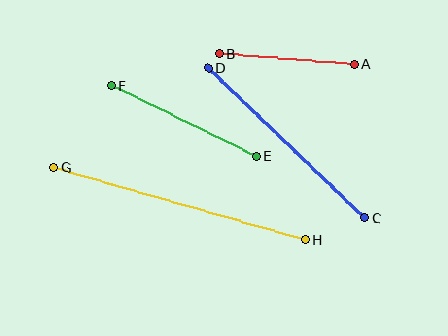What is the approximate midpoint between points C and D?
The midpoint is at approximately (286, 143) pixels.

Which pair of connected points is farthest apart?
Points G and H are farthest apart.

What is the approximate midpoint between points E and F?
The midpoint is at approximately (184, 121) pixels.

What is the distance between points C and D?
The distance is approximately 216 pixels.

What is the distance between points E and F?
The distance is approximately 161 pixels.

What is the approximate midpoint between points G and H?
The midpoint is at approximately (180, 203) pixels.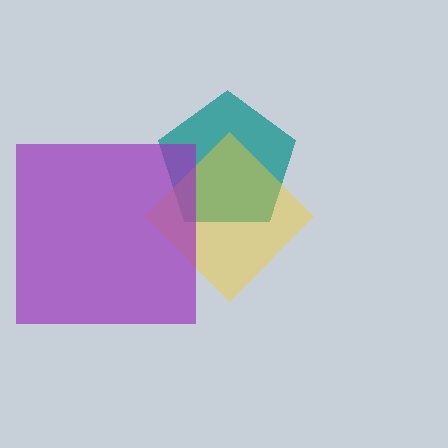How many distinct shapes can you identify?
There are 3 distinct shapes: a teal pentagon, a yellow diamond, a purple square.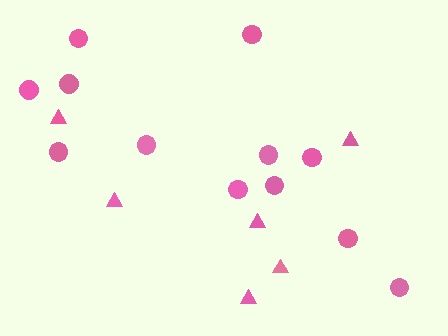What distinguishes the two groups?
There are 2 groups: one group of circles (12) and one group of triangles (6).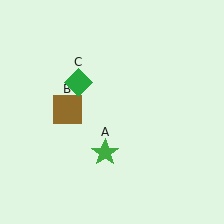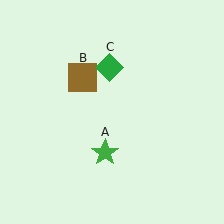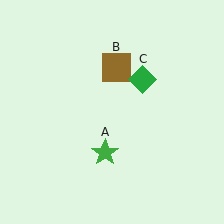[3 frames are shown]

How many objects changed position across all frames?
2 objects changed position: brown square (object B), green diamond (object C).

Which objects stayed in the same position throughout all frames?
Green star (object A) remained stationary.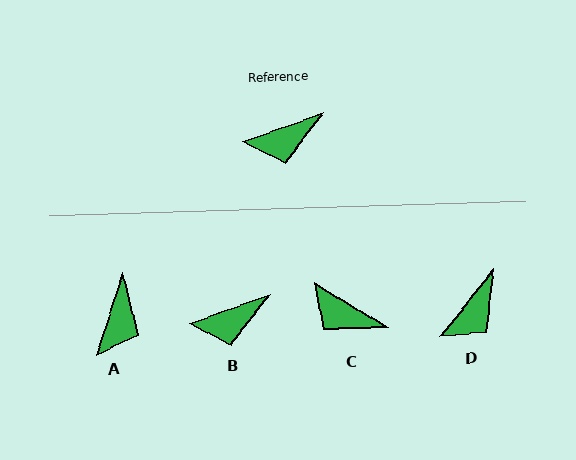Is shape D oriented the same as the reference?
No, it is off by about 31 degrees.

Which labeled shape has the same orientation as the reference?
B.